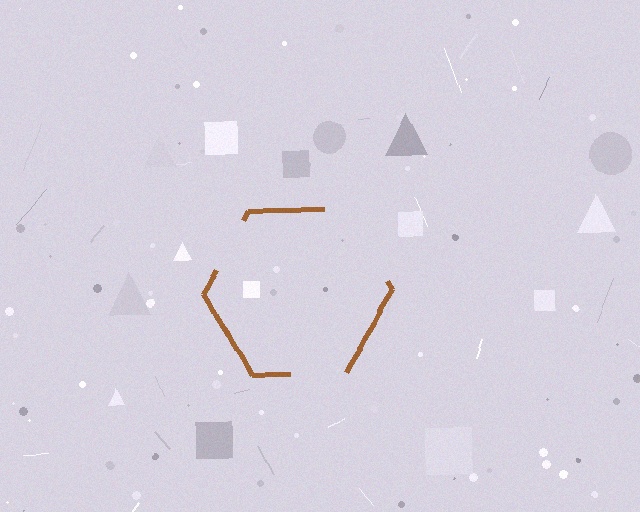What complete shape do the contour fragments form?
The contour fragments form a hexagon.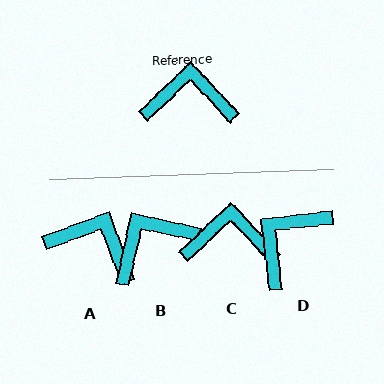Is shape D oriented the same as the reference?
No, it is off by about 53 degrees.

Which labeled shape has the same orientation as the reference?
C.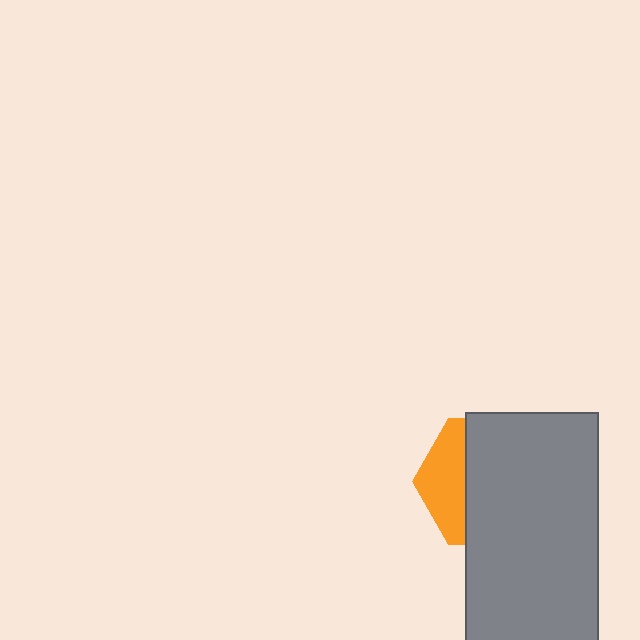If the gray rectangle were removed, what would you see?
You would see the complete orange hexagon.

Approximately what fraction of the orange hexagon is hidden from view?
Roughly 68% of the orange hexagon is hidden behind the gray rectangle.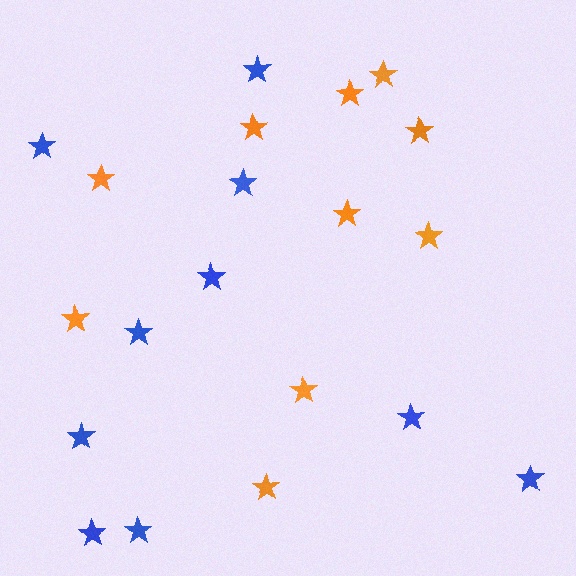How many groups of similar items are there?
There are 2 groups: one group of blue stars (10) and one group of orange stars (10).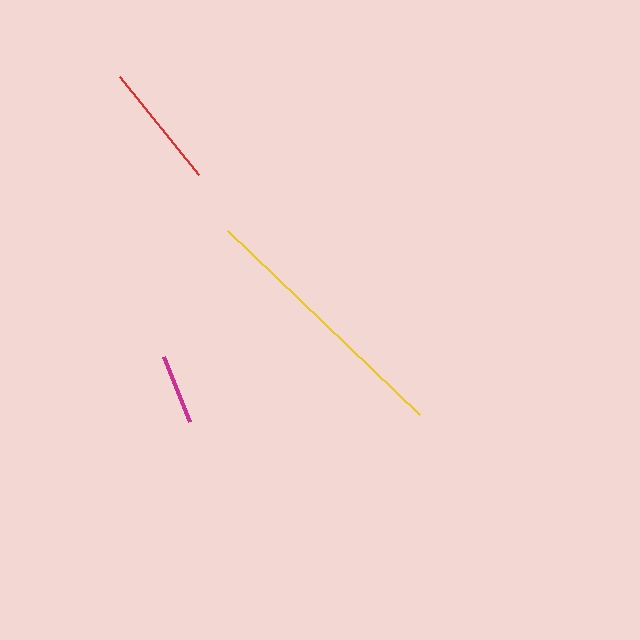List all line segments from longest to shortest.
From longest to shortest: yellow, red, magenta.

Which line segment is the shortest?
The magenta line is the shortest at approximately 69 pixels.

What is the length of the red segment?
The red segment is approximately 126 pixels long.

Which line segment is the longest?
The yellow line is the longest at approximately 265 pixels.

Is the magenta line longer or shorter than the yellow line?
The yellow line is longer than the magenta line.